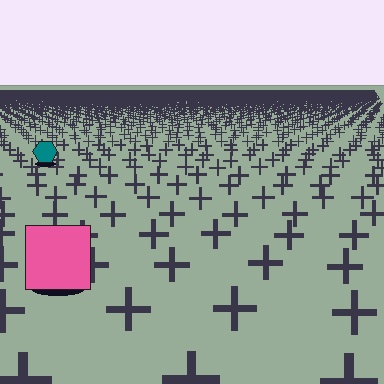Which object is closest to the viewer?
The pink square is closest. The texture marks near it are larger and more spread out.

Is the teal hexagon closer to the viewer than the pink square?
No. The pink square is closer — you can tell from the texture gradient: the ground texture is coarser near it.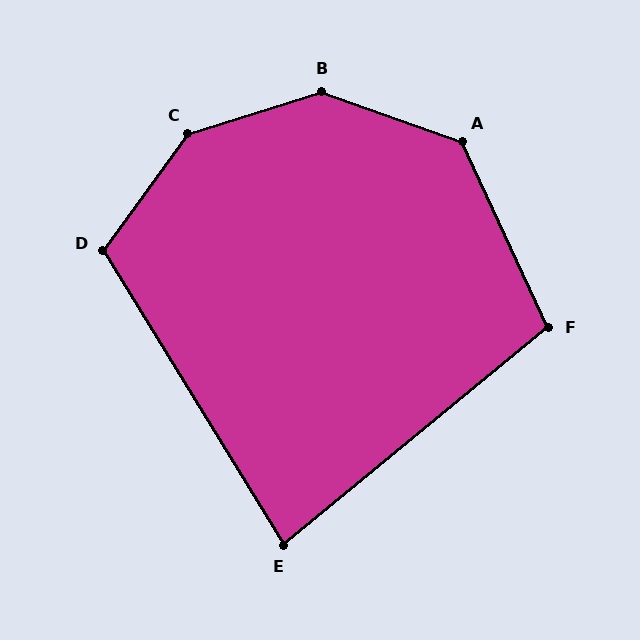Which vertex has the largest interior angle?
C, at approximately 144 degrees.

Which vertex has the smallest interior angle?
E, at approximately 82 degrees.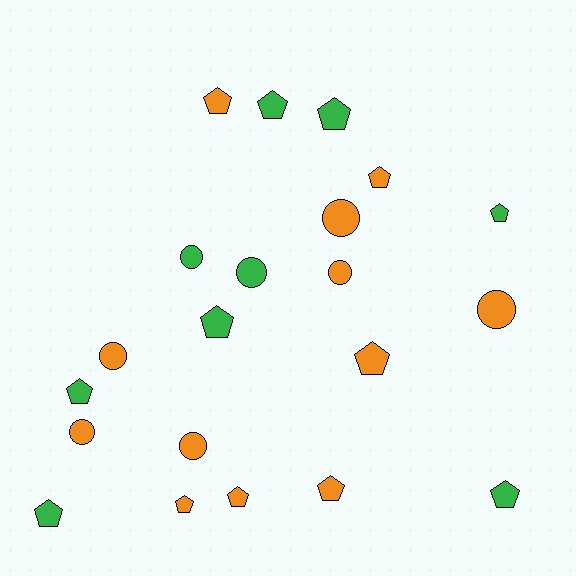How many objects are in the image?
There are 21 objects.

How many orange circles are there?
There are 6 orange circles.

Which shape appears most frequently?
Pentagon, with 13 objects.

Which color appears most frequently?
Orange, with 12 objects.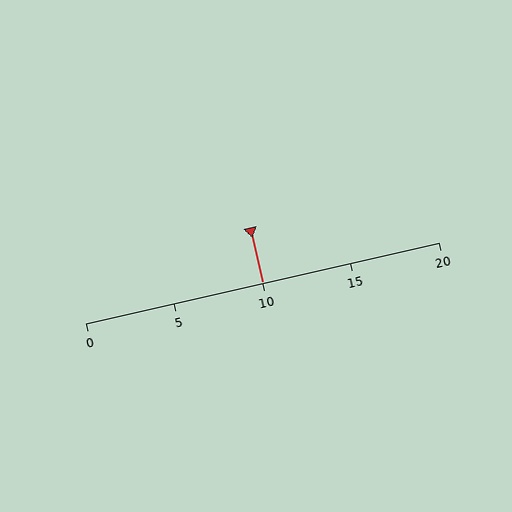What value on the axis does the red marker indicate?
The marker indicates approximately 10.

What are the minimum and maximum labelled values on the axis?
The axis runs from 0 to 20.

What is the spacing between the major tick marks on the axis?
The major ticks are spaced 5 apart.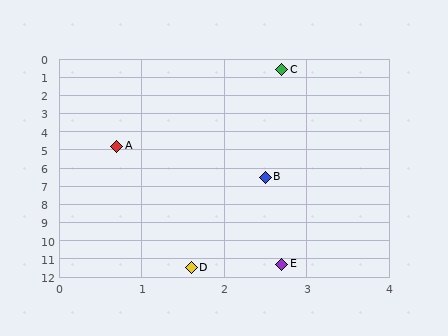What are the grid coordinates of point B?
Point B is at approximately (2.5, 6.5).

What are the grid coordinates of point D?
Point D is at approximately (1.6, 11.5).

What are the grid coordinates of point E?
Point E is at approximately (2.7, 11.3).